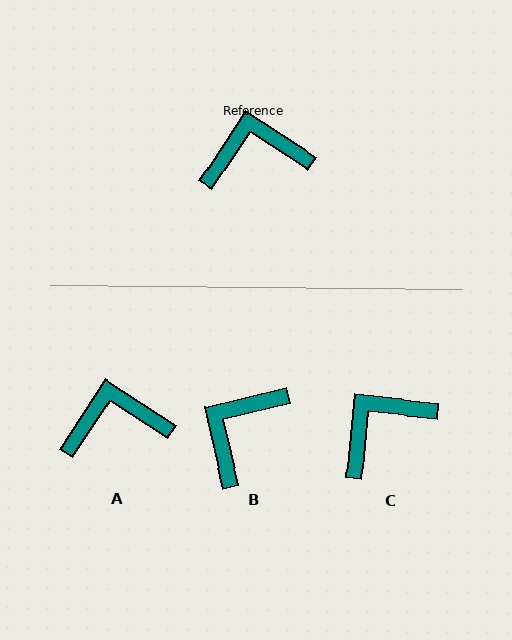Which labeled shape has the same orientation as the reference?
A.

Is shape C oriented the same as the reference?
No, it is off by about 27 degrees.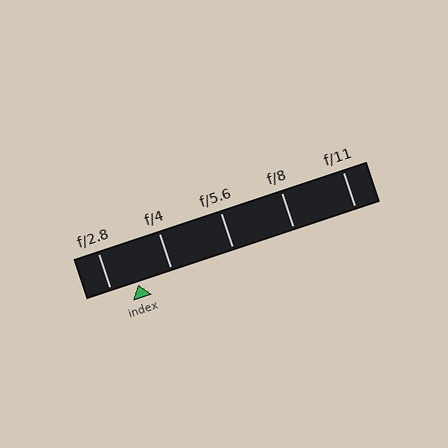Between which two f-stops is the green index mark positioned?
The index mark is between f/2.8 and f/4.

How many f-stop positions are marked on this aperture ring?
There are 5 f-stop positions marked.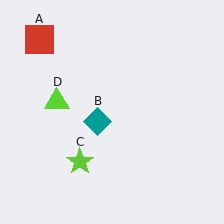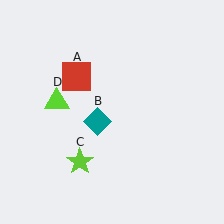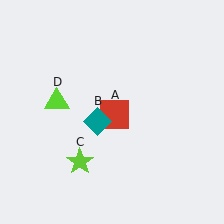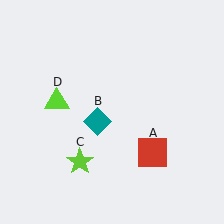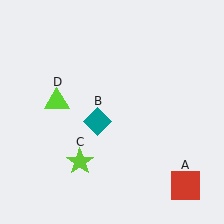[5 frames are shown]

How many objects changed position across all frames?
1 object changed position: red square (object A).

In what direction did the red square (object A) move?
The red square (object A) moved down and to the right.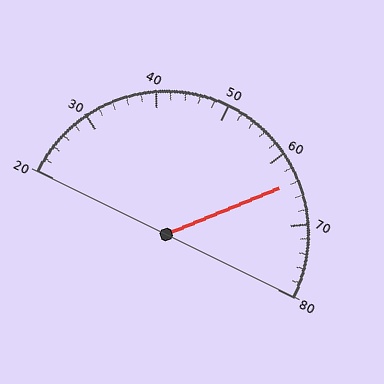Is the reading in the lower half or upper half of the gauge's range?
The reading is in the upper half of the range (20 to 80).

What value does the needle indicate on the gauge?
The needle indicates approximately 64.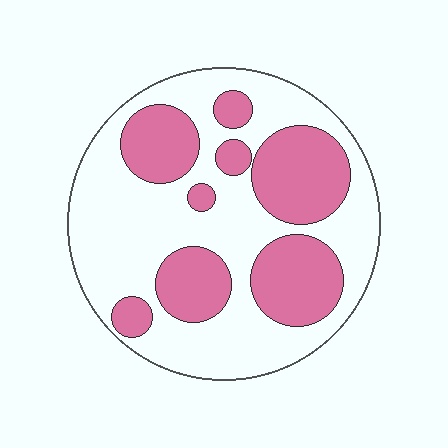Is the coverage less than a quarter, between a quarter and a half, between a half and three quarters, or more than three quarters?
Between a quarter and a half.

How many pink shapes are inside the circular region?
8.